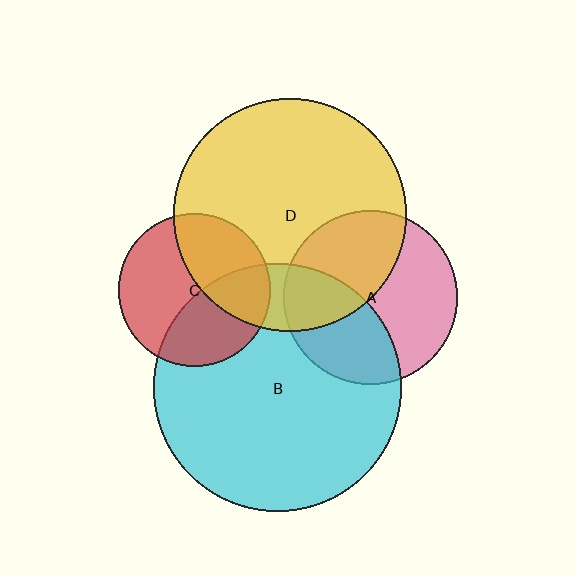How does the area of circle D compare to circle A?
Approximately 1.8 times.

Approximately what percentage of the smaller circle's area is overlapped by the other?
Approximately 20%.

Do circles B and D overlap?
Yes.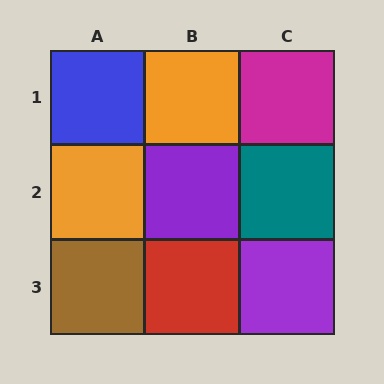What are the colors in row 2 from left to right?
Orange, purple, teal.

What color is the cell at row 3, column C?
Purple.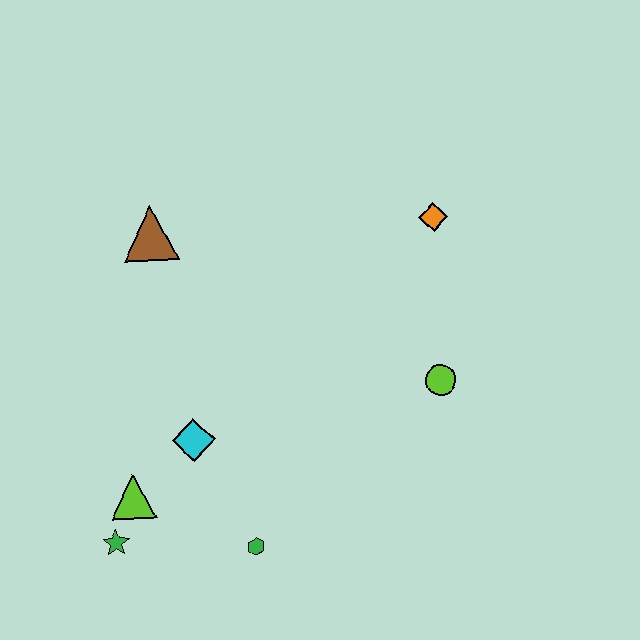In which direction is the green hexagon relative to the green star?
The green hexagon is to the right of the green star.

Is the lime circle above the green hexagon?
Yes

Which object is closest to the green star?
The lime triangle is closest to the green star.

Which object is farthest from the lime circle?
The green star is farthest from the lime circle.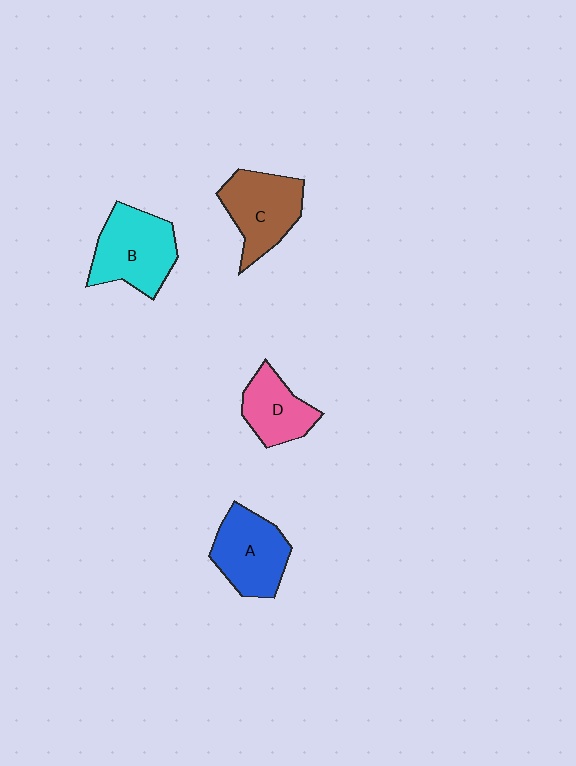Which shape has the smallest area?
Shape D (pink).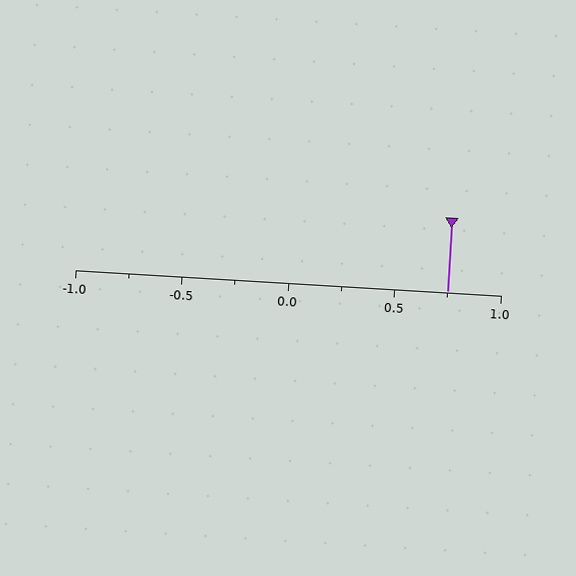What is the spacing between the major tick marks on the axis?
The major ticks are spaced 0.5 apart.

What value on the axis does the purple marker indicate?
The marker indicates approximately 0.75.